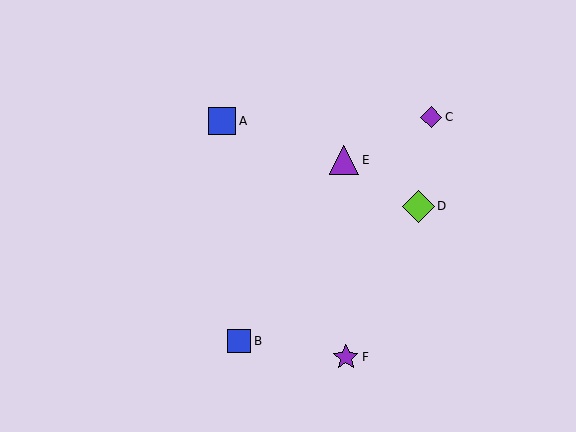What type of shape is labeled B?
Shape B is a blue square.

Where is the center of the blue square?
The center of the blue square is at (239, 341).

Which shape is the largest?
The lime diamond (labeled D) is the largest.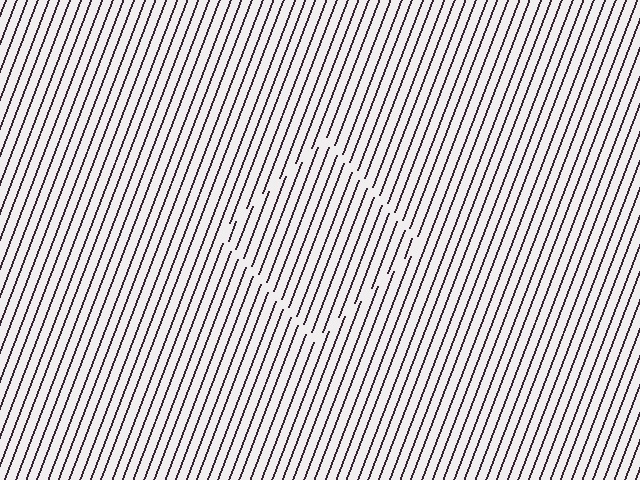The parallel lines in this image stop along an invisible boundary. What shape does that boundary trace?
An illusory square. The interior of the shape contains the same grating, shifted by half a period — the contour is defined by the phase discontinuity where line-ends from the inner and outer gratings abut.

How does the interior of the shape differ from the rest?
The interior of the shape contains the same grating, shifted by half a period — the contour is defined by the phase discontinuity where line-ends from the inner and outer gratings abut.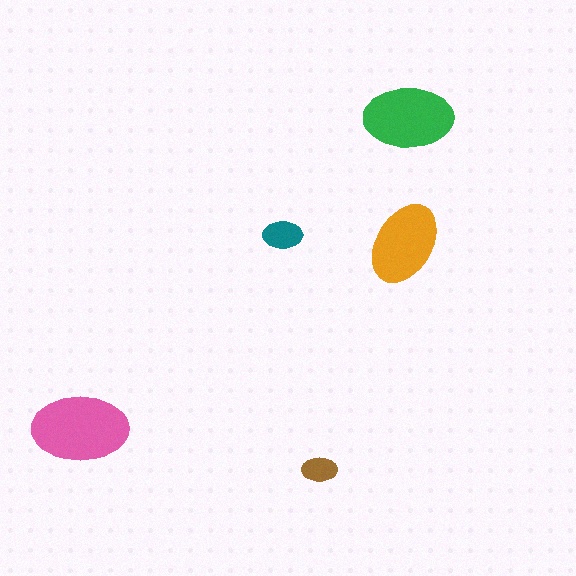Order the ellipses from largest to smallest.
the pink one, the green one, the orange one, the teal one, the brown one.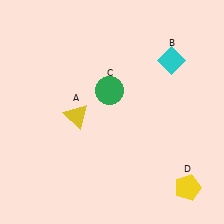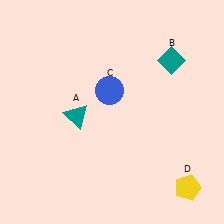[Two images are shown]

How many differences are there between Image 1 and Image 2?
There are 3 differences between the two images.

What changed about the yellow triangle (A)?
In Image 1, A is yellow. In Image 2, it changed to teal.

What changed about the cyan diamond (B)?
In Image 1, B is cyan. In Image 2, it changed to teal.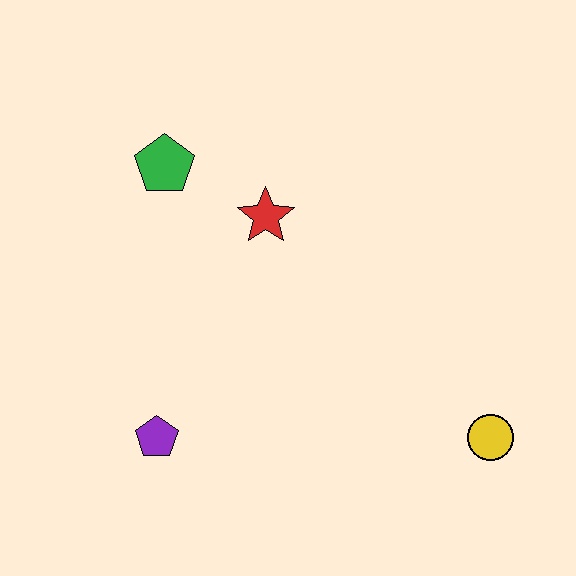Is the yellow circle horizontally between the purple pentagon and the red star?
No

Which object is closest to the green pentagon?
The red star is closest to the green pentagon.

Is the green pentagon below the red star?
No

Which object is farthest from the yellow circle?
The green pentagon is farthest from the yellow circle.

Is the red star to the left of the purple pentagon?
No